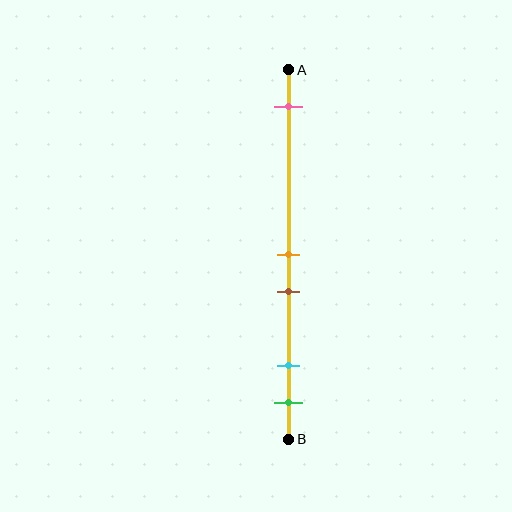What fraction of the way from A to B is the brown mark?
The brown mark is approximately 60% (0.6) of the way from A to B.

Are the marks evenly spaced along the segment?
No, the marks are not evenly spaced.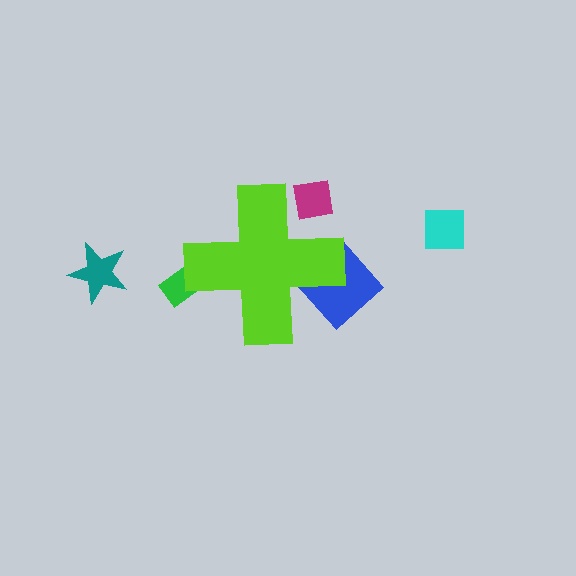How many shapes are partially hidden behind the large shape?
3 shapes are partially hidden.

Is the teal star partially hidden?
No, the teal star is fully visible.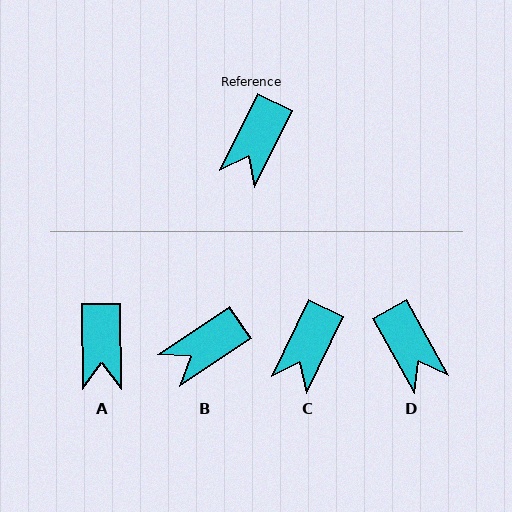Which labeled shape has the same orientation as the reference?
C.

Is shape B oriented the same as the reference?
No, it is off by about 30 degrees.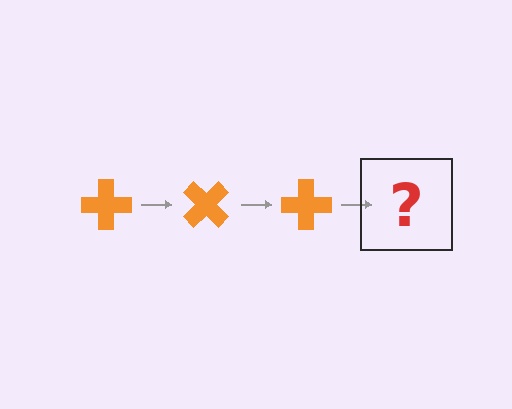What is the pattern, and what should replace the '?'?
The pattern is that the cross rotates 45 degrees each step. The '?' should be an orange cross rotated 135 degrees.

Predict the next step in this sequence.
The next step is an orange cross rotated 135 degrees.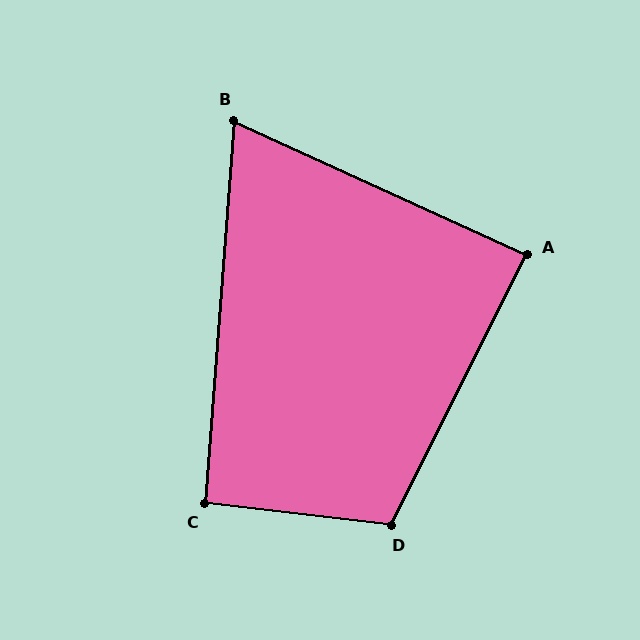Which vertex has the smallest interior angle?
B, at approximately 70 degrees.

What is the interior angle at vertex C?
Approximately 92 degrees (approximately right).